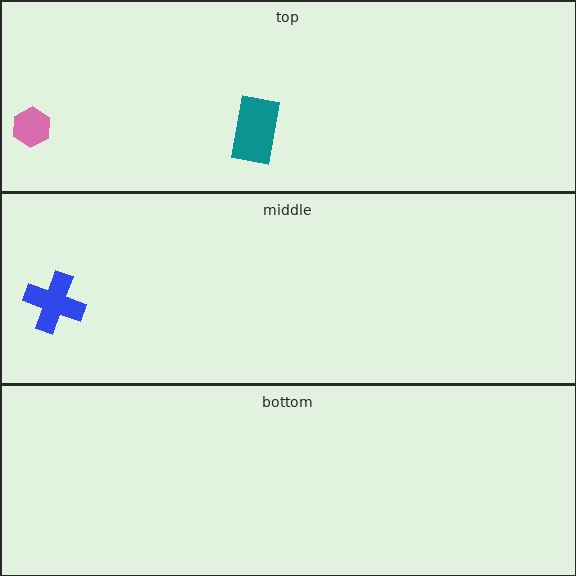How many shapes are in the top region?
2.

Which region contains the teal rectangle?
The top region.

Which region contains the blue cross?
The middle region.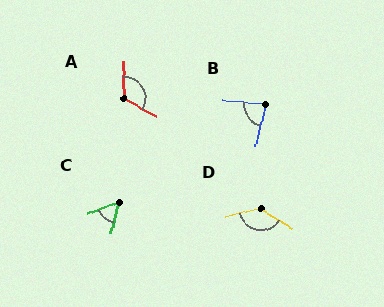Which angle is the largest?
D, at approximately 134 degrees.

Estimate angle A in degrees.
Approximately 120 degrees.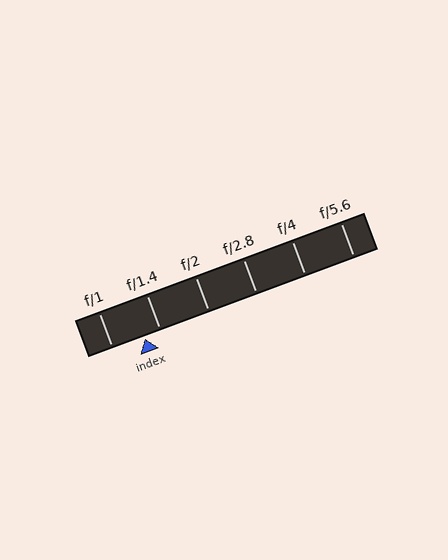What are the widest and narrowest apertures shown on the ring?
The widest aperture shown is f/1 and the narrowest is f/5.6.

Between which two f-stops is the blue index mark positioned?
The index mark is between f/1 and f/1.4.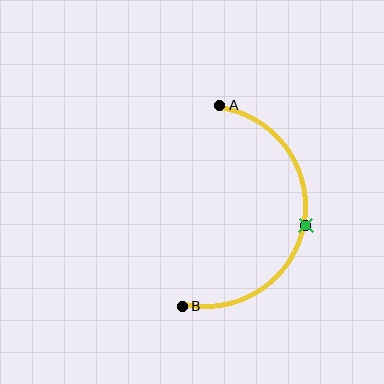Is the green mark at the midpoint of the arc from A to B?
Yes. The green mark lies on the arc at equal arc-length from both A and B — it is the arc midpoint.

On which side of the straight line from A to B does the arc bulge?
The arc bulges to the right of the straight line connecting A and B.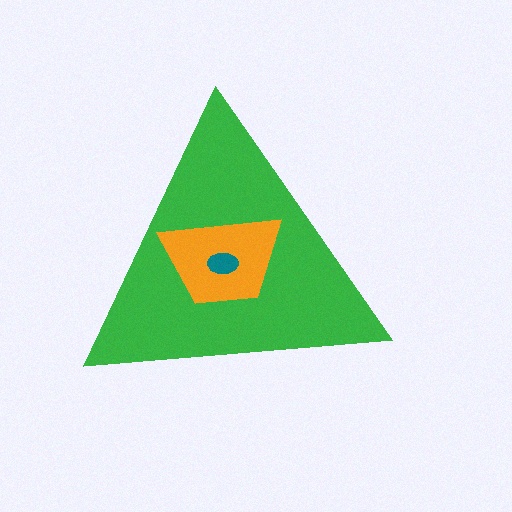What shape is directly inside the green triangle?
The orange trapezoid.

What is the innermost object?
The teal ellipse.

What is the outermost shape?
The green triangle.